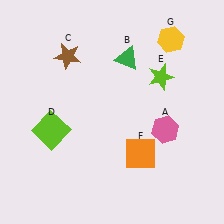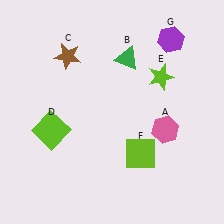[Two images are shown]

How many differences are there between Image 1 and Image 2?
There are 2 differences between the two images.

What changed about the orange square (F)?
In Image 1, F is orange. In Image 2, it changed to lime.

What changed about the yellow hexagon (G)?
In Image 1, G is yellow. In Image 2, it changed to purple.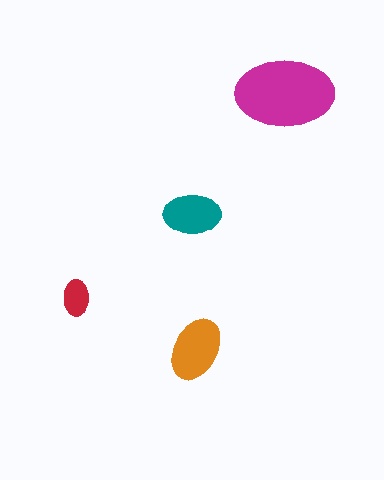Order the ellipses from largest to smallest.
the magenta one, the orange one, the teal one, the red one.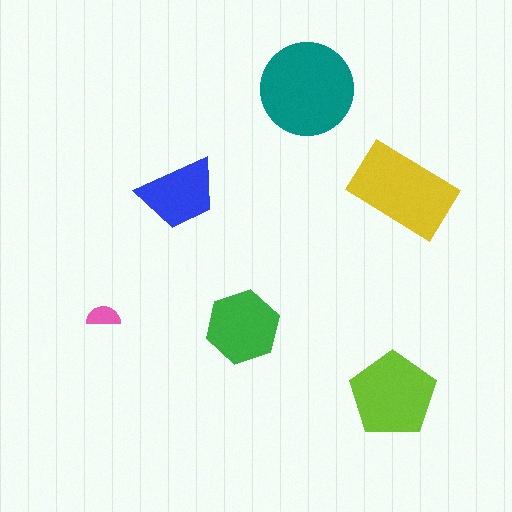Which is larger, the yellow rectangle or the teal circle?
The teal circle.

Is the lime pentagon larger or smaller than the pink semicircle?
Larger.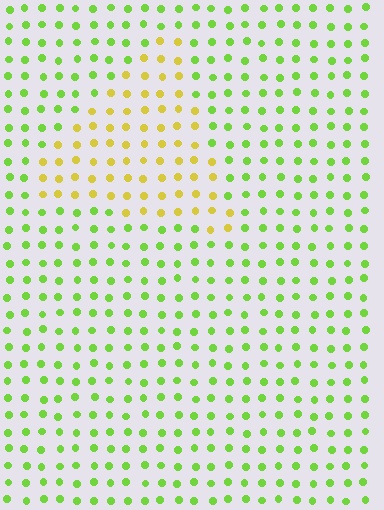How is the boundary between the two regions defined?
The boundary is defined purely by a slight shift in hue (about 45 degrees). Spacing, size, and orientation are identical on both sides.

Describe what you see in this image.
The image is filled with small lime elements in a uniform arrangement. A triangle-shaped region is visible where the elements are tinted to a slightly different hue, forming a subtle color boundary.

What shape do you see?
I see a triangle.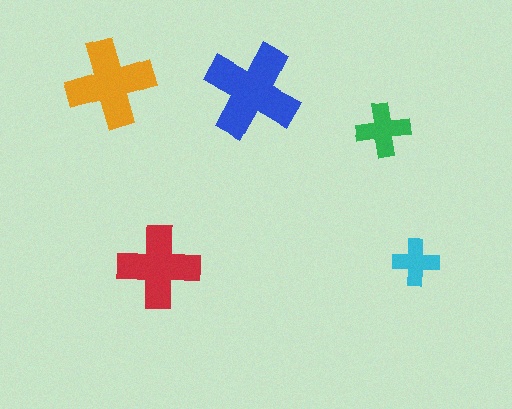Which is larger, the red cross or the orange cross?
The orange one.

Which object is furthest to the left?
The orange cross is leftmost.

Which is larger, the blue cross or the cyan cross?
The blue one.